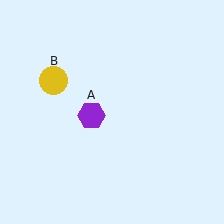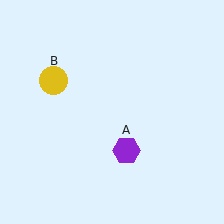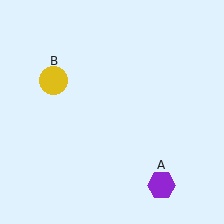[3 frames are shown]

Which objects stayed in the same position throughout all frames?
Yellow circle (object B) remained stationary.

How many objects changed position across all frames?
1 object changed position: purple hexagon (object A).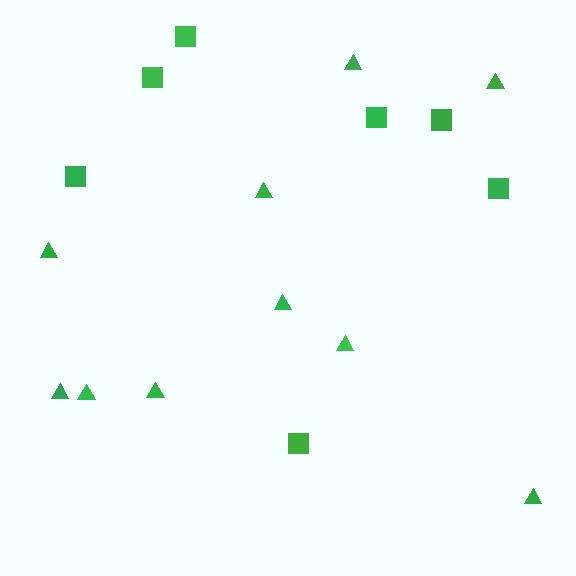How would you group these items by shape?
There are 2 groups: one group of squares (7) and one group of triangles (10).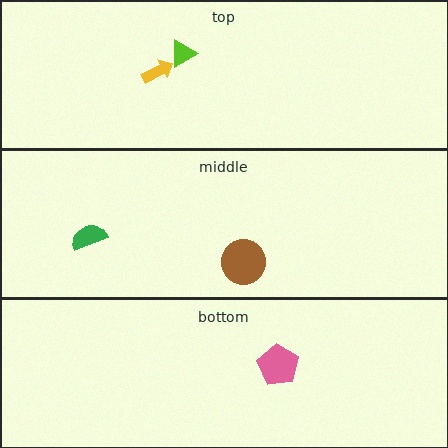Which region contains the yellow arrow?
The top region.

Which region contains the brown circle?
The middle region.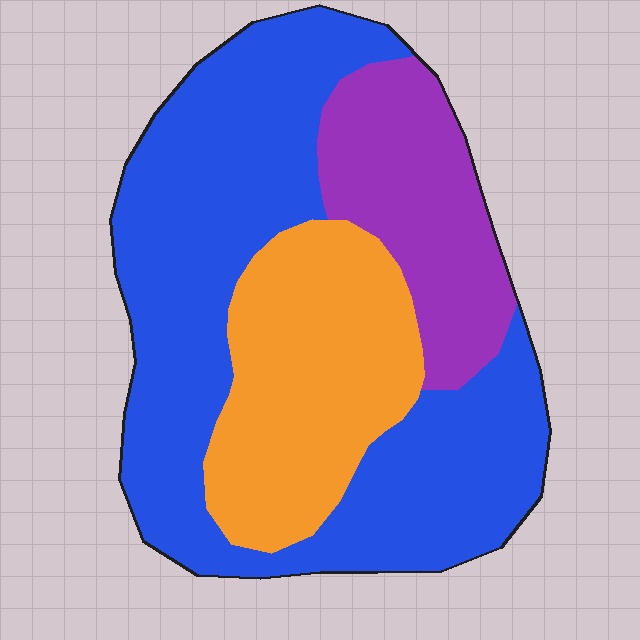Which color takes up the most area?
Blue, at roughly 55%.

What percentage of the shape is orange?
Orange covers 26% of the shape.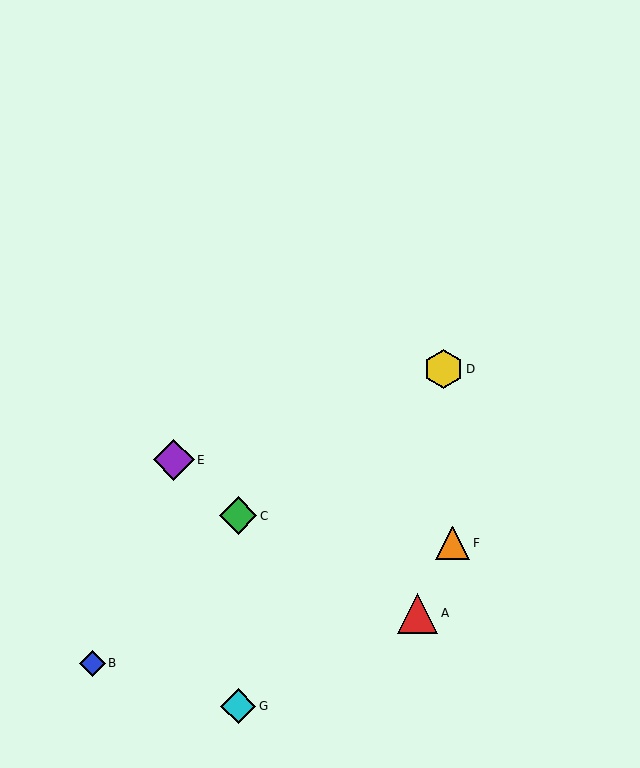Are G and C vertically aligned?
Yes, both are at x≈238.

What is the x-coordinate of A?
Object A is at x≈418.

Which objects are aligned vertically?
Objects C, G are aligned vertically.